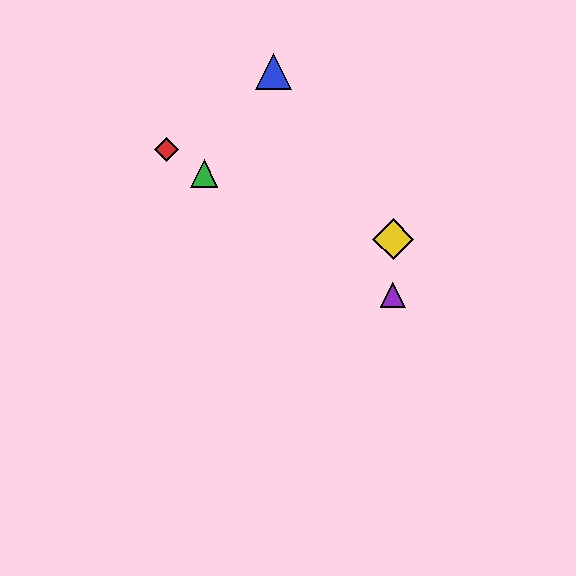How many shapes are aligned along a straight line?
3 shapes (the red diamond, the green triangle, the purple triangle) are aligned along a straight line.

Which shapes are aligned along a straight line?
The red diamond, the green triangle, the purple triangle are aligned along a straight line.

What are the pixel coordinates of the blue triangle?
The blue triangle is at (273, 72).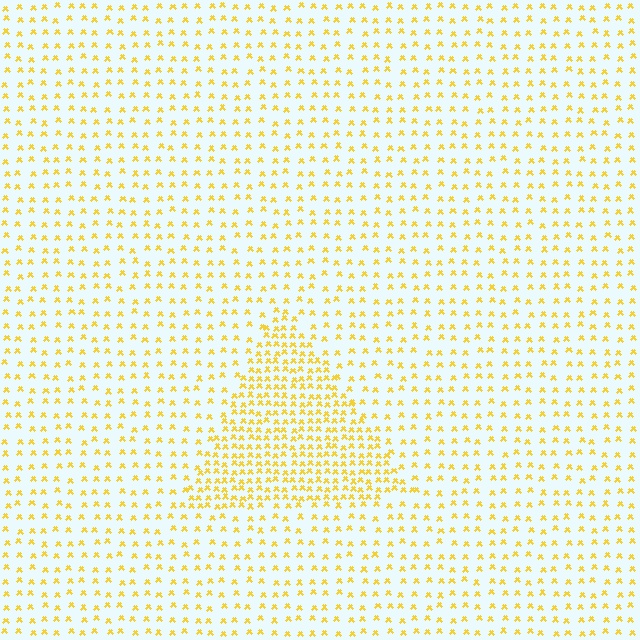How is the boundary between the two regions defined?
The boundary is defined by a change in element density (approximately 2.3x ratio). All elements are the same color, size, and shape.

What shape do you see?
I see a triangle.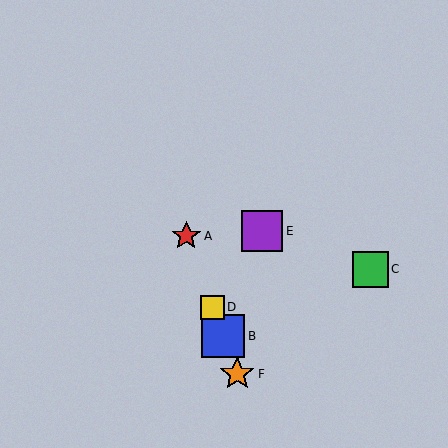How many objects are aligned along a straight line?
4 objects (A, B, D, F) are aligned along a straight line.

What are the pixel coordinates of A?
Object A is at (186, 236).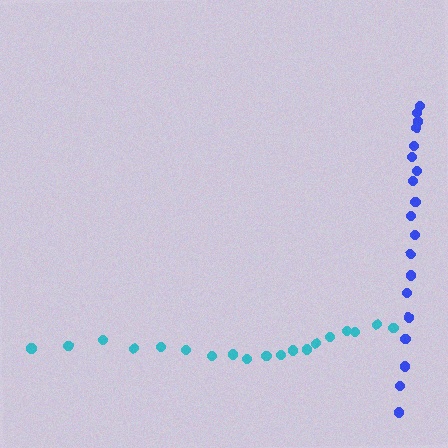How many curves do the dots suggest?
There are 2 distinct paths.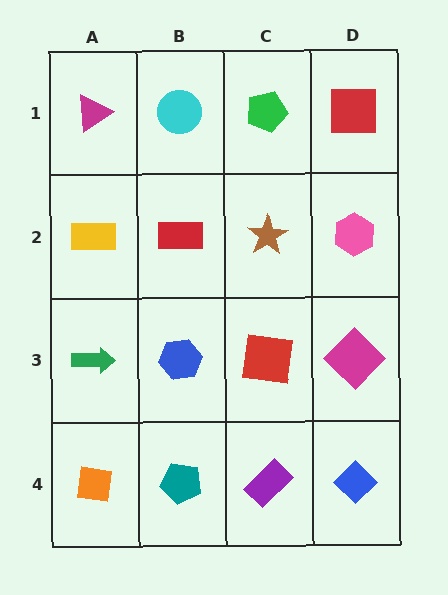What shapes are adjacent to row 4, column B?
A blue hexagon (row 3, column B), an orange square (row 4, column A), a purple rectangle (row 4, column C).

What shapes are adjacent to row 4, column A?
A green arrow (row 3, column A), a teal pentagon (row 4, column B).